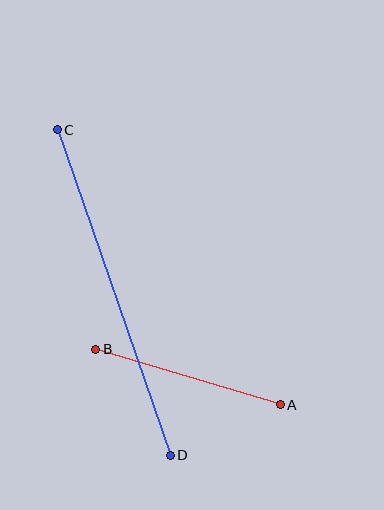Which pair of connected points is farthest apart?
Points C and D are farthest apart.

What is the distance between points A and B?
The distance is approximately 193 pixels.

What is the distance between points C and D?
The distance is approximately 344 pixels.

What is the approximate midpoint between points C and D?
The midpoint is at approximately (114, 292) pixels.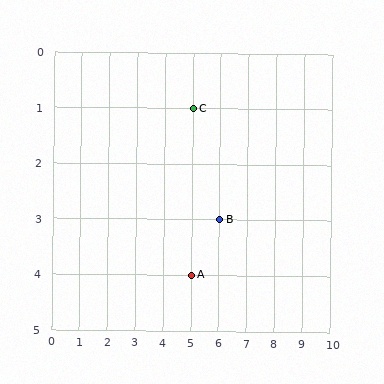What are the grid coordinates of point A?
Point A is at grid coordinates (5, 4).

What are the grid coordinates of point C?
Point C is at grid coordinates (5, 1).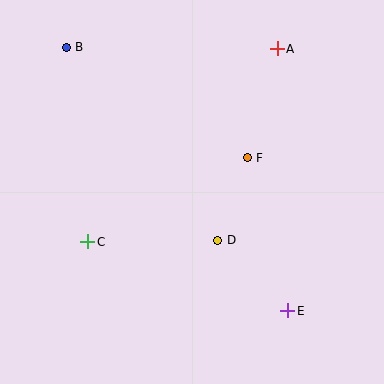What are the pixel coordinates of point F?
Point F is at (247, 158).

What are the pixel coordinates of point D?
Point D is at (218, 240).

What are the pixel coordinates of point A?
Point A is at (277, 49).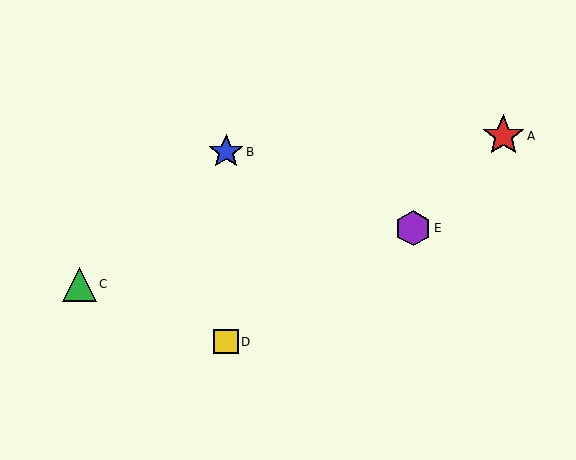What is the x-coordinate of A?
Object A is at x≈503.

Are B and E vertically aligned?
No, B is at x≈226 and E is at x≈413.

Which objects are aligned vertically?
Objects B, D are aligned vertically.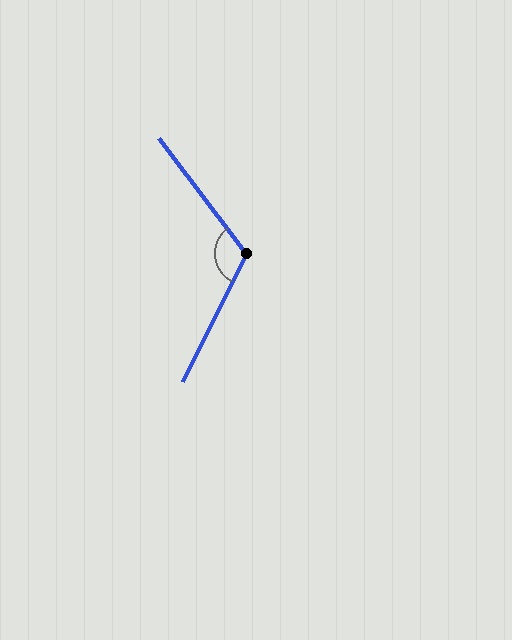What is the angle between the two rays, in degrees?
Approximately 116 degrees.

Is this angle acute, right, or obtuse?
It is obtuse.